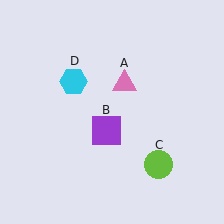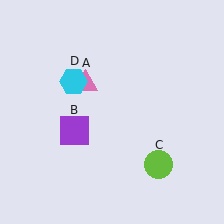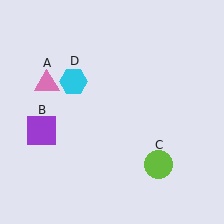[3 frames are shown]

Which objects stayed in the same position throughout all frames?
Lime circle (object C) and cyan hexagon (object D) remained stationary.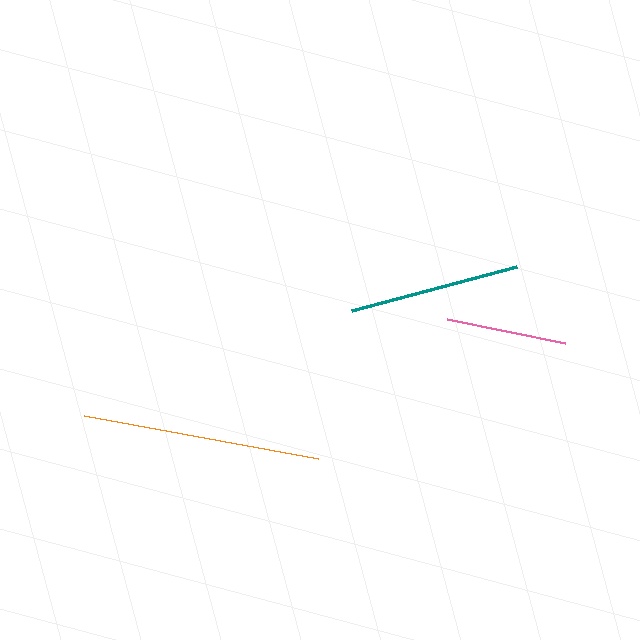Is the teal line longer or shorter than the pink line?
The teal line is longer than the pink line.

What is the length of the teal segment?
The teal segment is approximately 171 pixels long.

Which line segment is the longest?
The orange line is the longest at approximately 238 pixels.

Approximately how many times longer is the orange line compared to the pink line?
The orange line is approximately 2.0 times the length of the pink line.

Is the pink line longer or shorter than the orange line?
The orange line is longer than the pink line.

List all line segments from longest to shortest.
From longest to shortest: orange, teal, pink.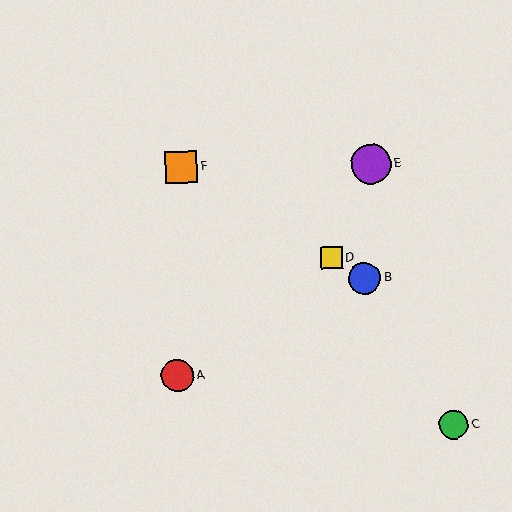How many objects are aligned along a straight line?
3 objects (B, D, F) are aligned along a straight line.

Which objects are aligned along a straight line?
Objects B, D, F are aligned along a straight line.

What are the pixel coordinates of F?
Object F is at (181, 167).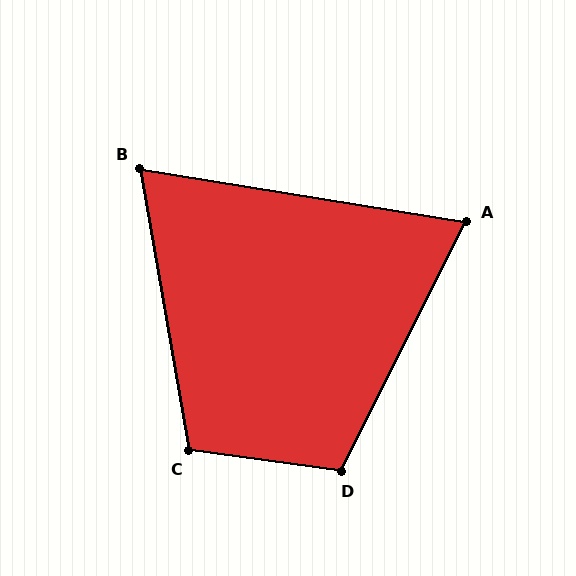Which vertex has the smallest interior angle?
B, at approximately 71 degrees.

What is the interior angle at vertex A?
Approximately 72 degrees (acute).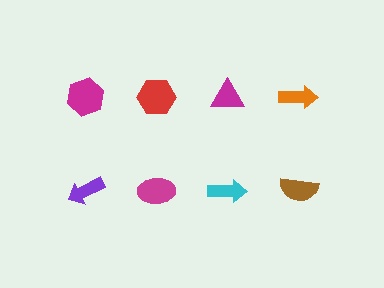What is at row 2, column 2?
A magenta ellipse.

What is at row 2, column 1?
A purple arrow.